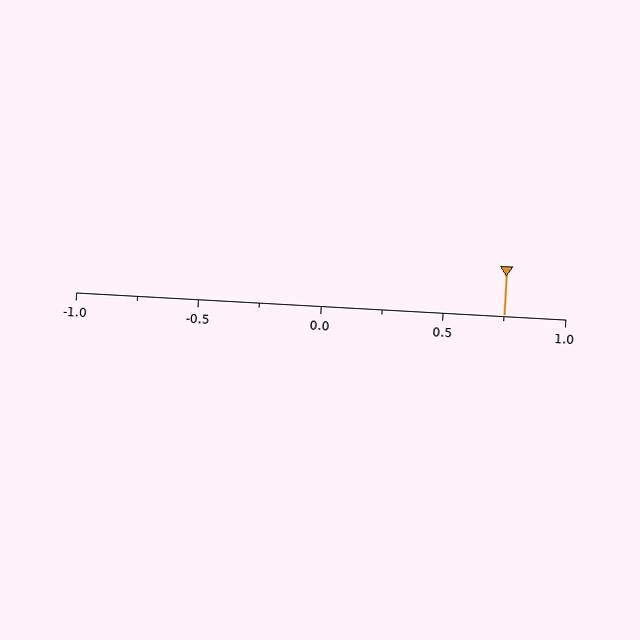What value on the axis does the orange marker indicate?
The marker indicates approximately 0.75.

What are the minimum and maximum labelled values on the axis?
The axis runs from -1.0 to 1.0.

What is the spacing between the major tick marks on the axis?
The major ticks are spaced 0.5 apart.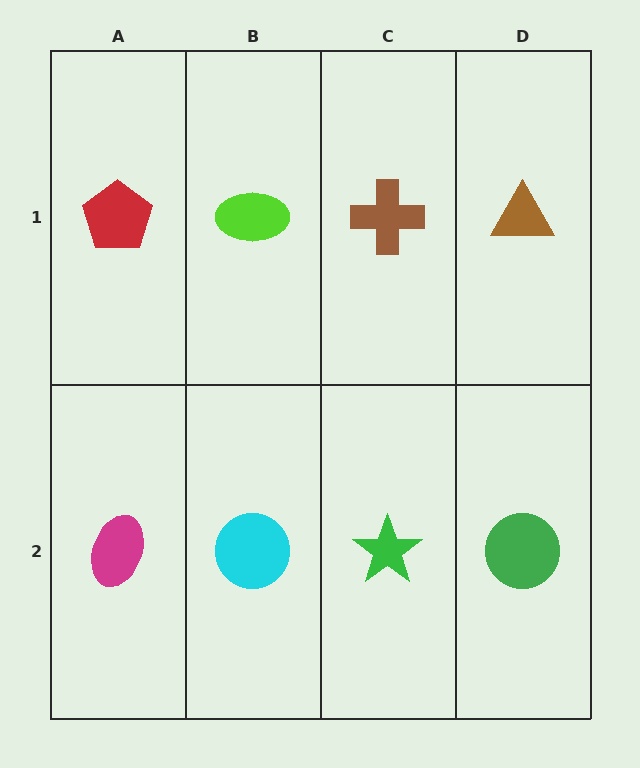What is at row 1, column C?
A brown cross.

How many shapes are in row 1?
4 shapes.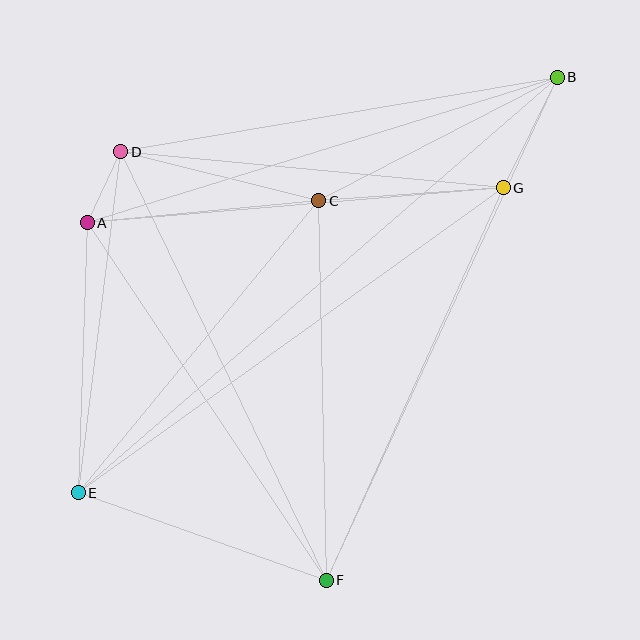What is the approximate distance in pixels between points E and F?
The distance between E and F is approximately 263 pixels.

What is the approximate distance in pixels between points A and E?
The distance between A and E is approximately 270 pixels.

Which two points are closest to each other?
Points A and D are closest to each other.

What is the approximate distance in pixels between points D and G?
The distance between D and G is approximately 384 pixels.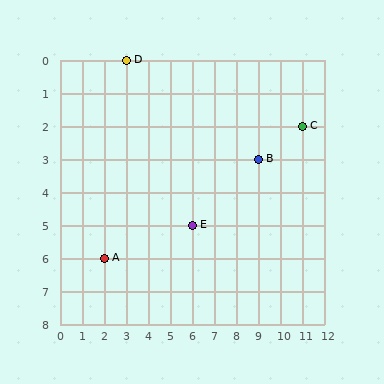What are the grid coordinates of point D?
Point D is at grid coordinates (3, 0).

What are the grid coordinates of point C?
Point C is at grid coordinates (11, 2).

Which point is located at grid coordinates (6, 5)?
Point E is at (6, 5).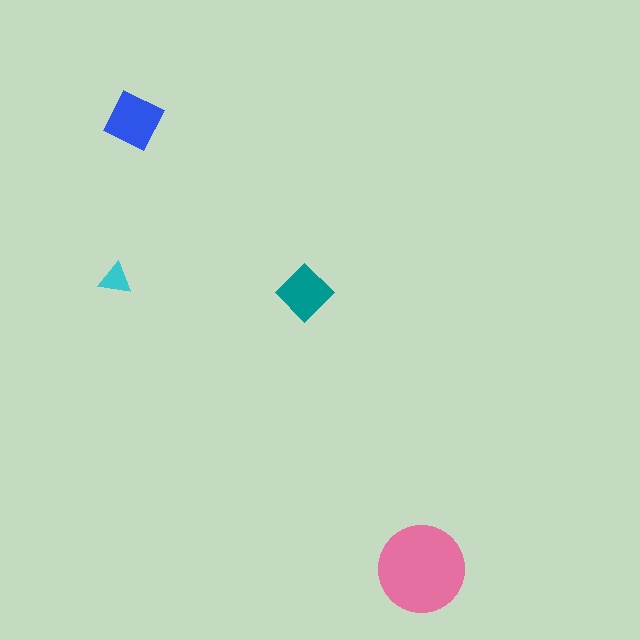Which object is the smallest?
The cyan triangle.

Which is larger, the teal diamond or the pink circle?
The pink circle.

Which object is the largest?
The pink circle.